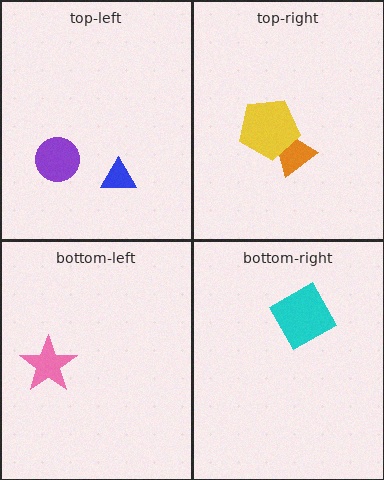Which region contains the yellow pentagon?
The top-right region.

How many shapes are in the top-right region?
2.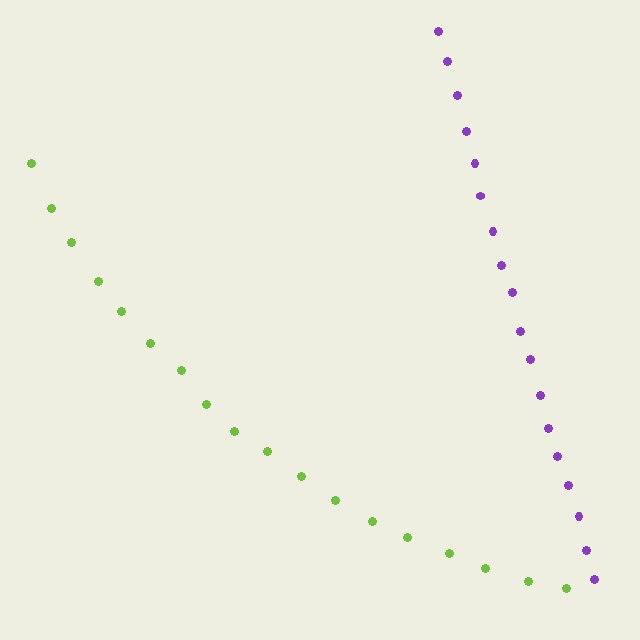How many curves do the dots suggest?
There are 2 distinct paths.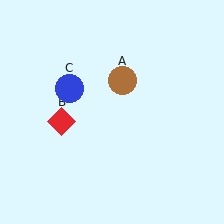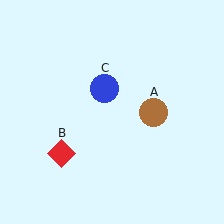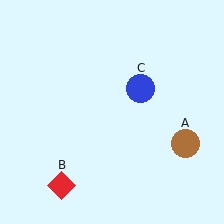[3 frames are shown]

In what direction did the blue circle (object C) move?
The blue circle (object C) moved right.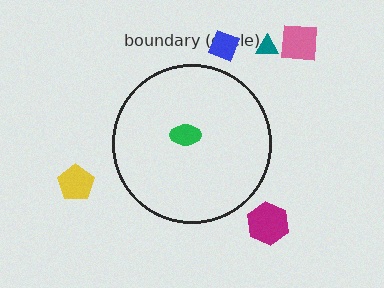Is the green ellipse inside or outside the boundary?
Inside.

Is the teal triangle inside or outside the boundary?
Outside.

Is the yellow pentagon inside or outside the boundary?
Outside.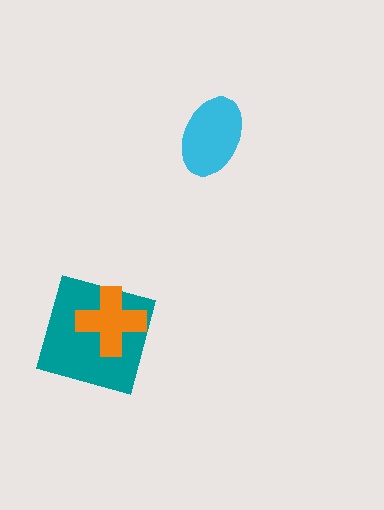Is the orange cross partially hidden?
No, no other shape covers it.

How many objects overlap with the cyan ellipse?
0 objects overlap with the cyan ellipse.